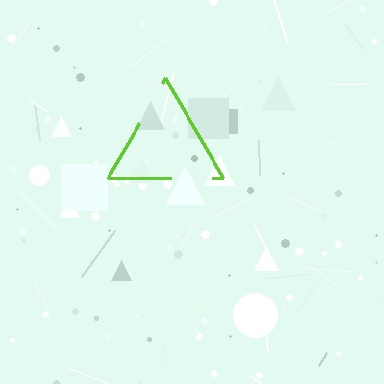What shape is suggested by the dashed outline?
The dashed outline suggests a triangle.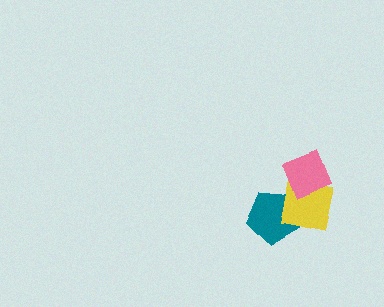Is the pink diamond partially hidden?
No, no other shape covers it.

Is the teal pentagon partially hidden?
Yes, it is partially covered by another shape.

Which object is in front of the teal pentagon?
The yellow square is in front of the teal pentagon.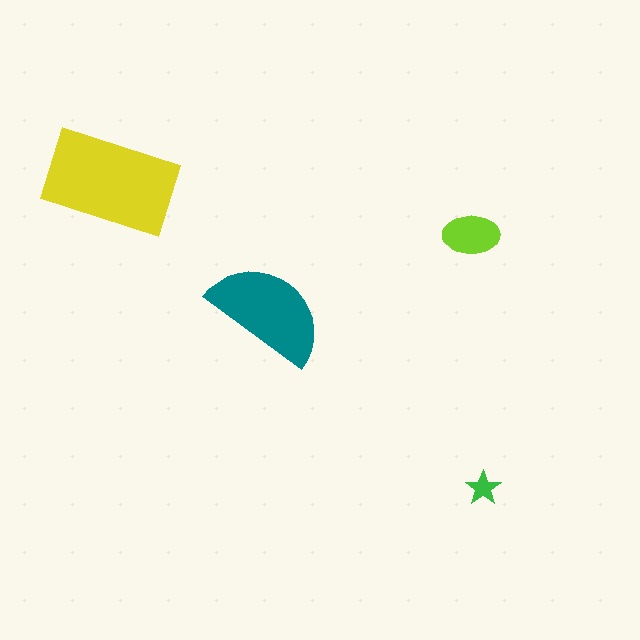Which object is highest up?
The yellow rectangle is topmost.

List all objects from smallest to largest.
The green star, the lime ellipse, the teal semicircle, the yellow rectangle.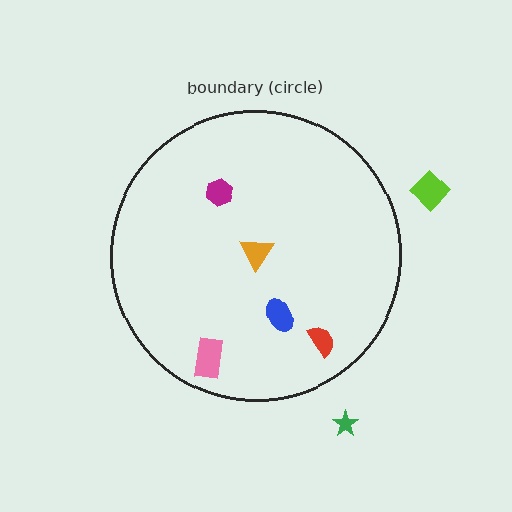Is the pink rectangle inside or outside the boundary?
Inside.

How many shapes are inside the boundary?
5 inside, 2 outside.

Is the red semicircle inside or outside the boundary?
Inside.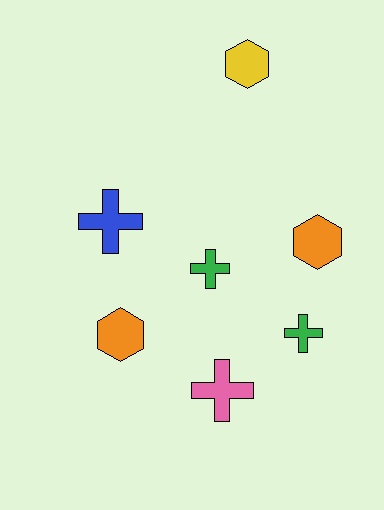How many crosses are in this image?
There are 4 crosses.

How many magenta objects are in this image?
There are no magenta objects.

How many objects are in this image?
There are 7 objects.